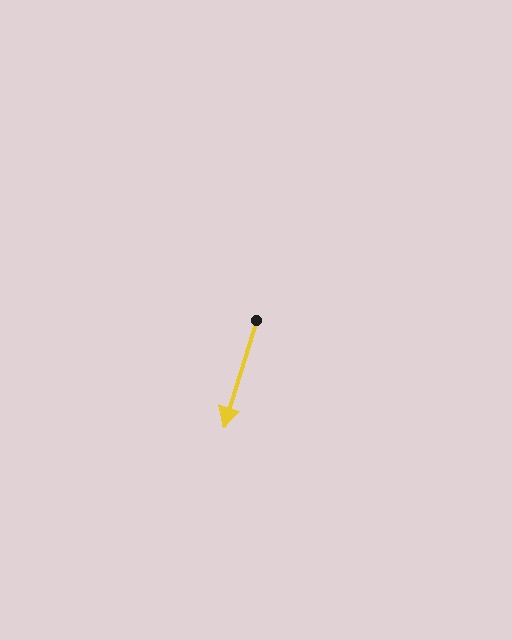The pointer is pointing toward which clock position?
Roughly 7 o'clock.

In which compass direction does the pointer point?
South.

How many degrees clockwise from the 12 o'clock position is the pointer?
Approximately 197 degrees.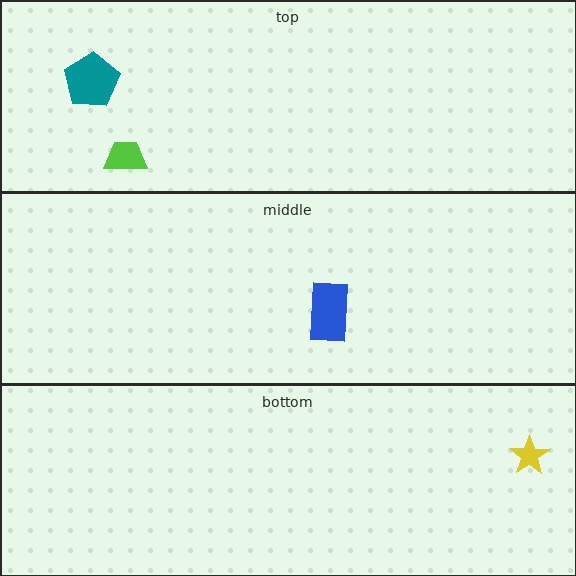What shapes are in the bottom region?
The yellow star.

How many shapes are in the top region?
2.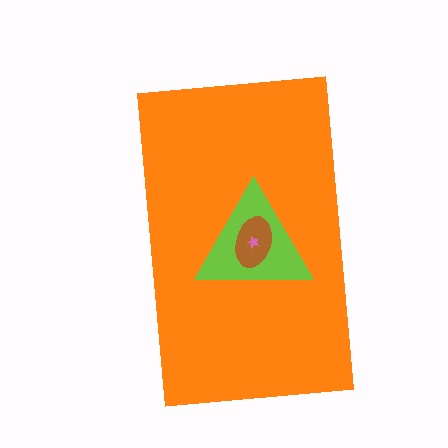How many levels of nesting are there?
4.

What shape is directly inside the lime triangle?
The brown ellipse.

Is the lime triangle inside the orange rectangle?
Yes.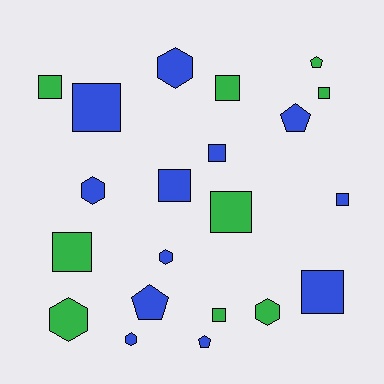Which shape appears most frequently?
Square, with 11 objects.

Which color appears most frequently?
Blue, with 12 objects.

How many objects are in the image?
There are 21 objects.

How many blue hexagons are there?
There are 4 blue hexagons.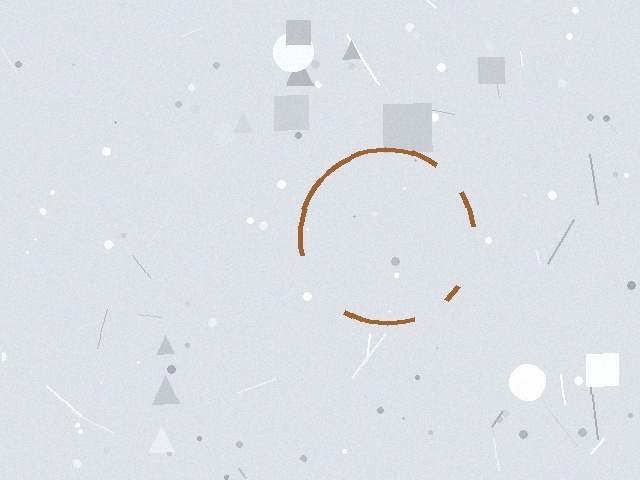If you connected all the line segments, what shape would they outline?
They would outline a circle.